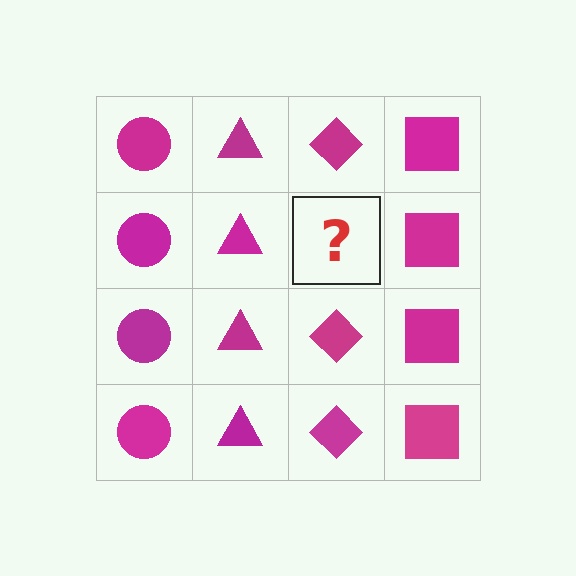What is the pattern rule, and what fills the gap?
The rule is that each column has a consistent shape. The gap should be filled with a magenta diamond.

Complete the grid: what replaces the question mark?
The question mark should be replaced with a magenta diamond.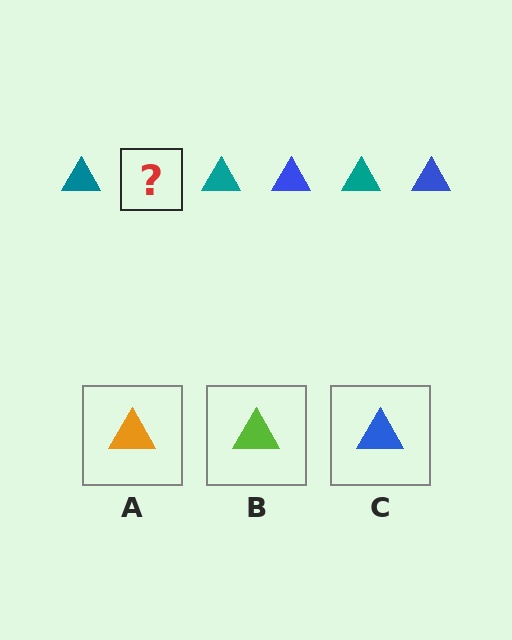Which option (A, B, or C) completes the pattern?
C.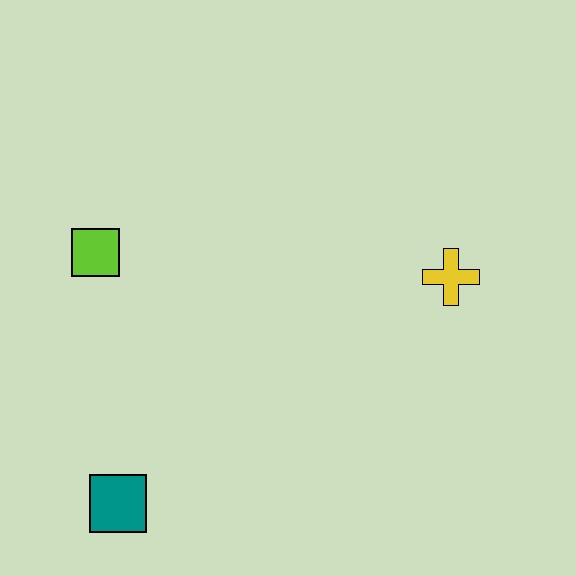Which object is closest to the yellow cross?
The lime square is closest to the yellow cross.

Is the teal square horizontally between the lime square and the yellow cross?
Yes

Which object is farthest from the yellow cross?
The teal square is farthest from the yellow cross.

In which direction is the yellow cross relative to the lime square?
The yellow cross is to the right of the lime square.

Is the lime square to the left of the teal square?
Yes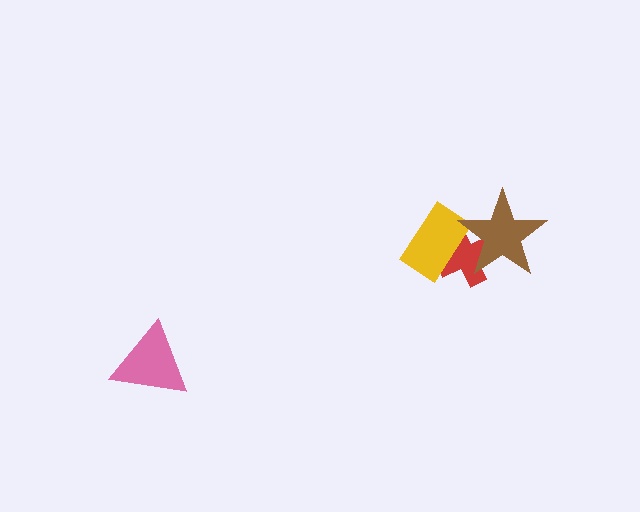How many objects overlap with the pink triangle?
0 objects overlap with the pink triangle.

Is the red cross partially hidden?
Yes, it is partially covered by another shape.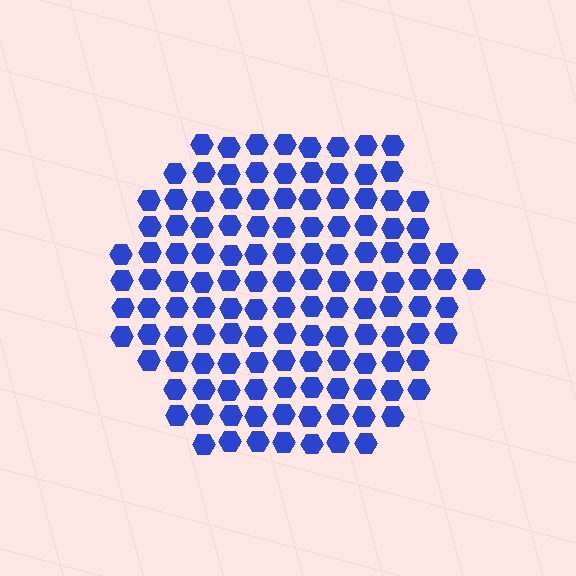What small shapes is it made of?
It is made of small hexagons.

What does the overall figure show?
The overall figure shows a hexagon.